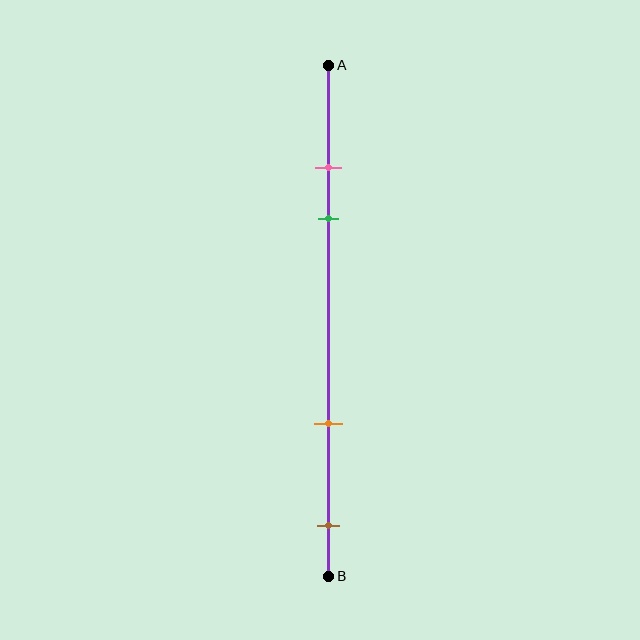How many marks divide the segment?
There are 4 marks dividing the segment.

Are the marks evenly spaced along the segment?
No, the marks are not evenly spaced.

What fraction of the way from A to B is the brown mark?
The brown mark is approximately 90% (0.9) of the way from A to B.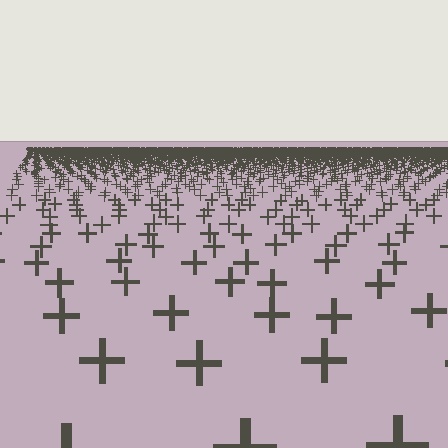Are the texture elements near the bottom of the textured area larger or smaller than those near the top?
Larger. Near the bottom, elements are closer to the viewer and appear at a bigger on-screen size.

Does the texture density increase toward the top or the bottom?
Density increases toward the top.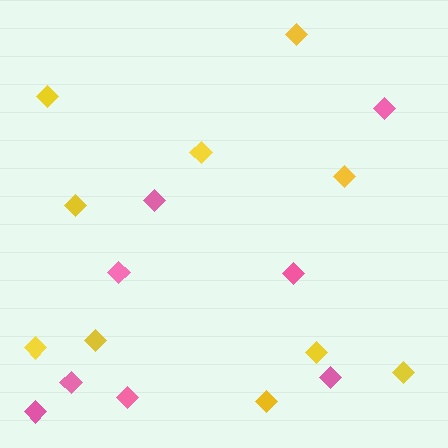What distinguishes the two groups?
There are 2 groups: one group of pink diamonds (8) and one group of yellow diamonds (10).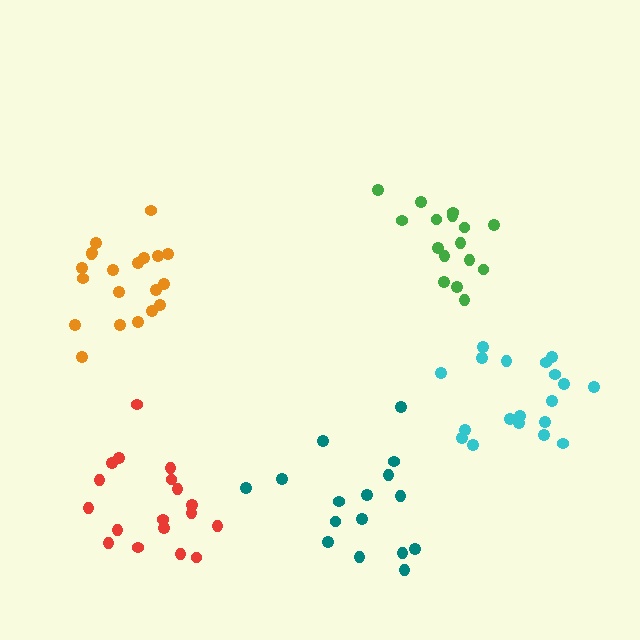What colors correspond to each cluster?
The clusters are colored: orange, teal, green, red, cyan.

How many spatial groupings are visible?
There are 5 spatial groupings.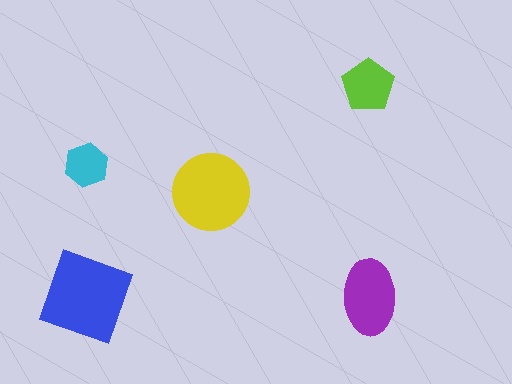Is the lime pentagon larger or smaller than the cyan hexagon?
Larger.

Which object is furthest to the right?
The purple ellipse is rightmost.